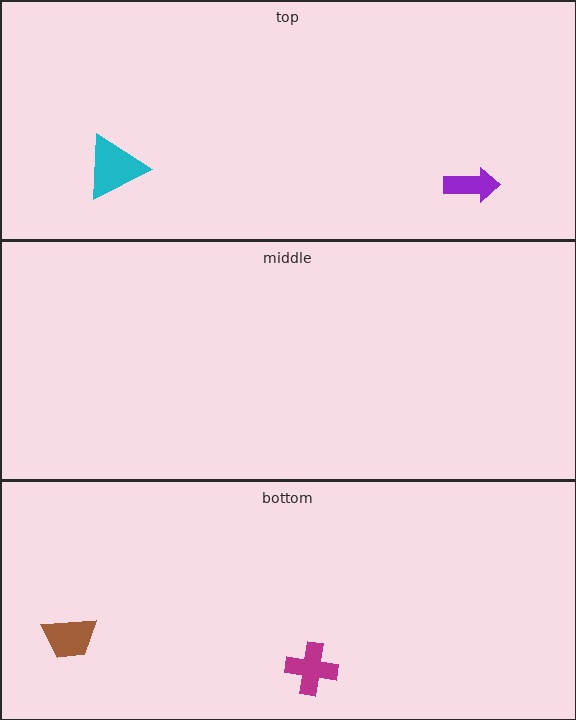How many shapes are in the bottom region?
2.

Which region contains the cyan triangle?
The top region.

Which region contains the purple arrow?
The top region.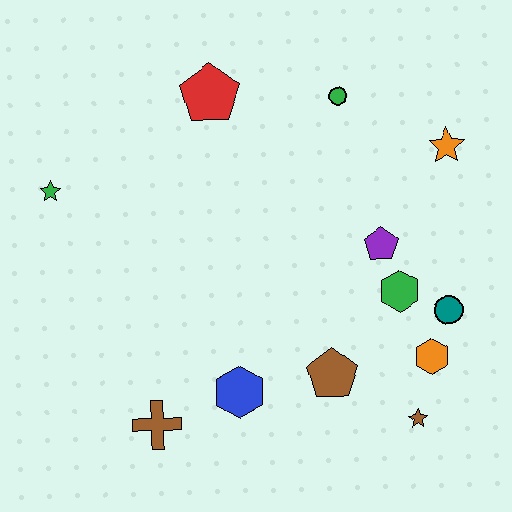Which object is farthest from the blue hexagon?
The orange star is farthest from the blue hexagon.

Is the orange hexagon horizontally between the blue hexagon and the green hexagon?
No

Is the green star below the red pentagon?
Yes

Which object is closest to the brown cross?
The blue hexagon is closest to the brown cross.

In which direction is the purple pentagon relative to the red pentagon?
The purple pentagon is to the right of the red pentagon.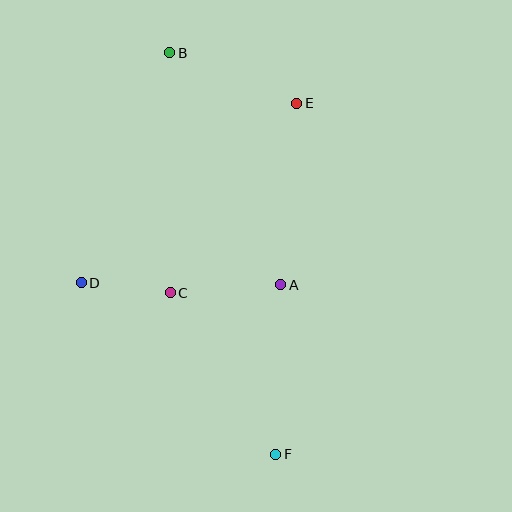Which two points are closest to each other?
Points C and D are closest to each other.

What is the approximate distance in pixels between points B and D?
The distance between B and D is approximately 246 pixels.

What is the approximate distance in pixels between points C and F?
The distance between C and F is approximately 193 pixels.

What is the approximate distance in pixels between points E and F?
The distance between E and F is approximately 352 pixels.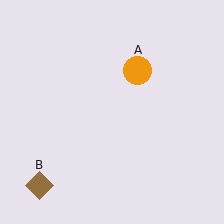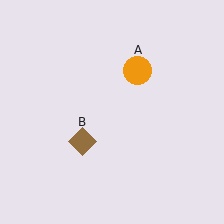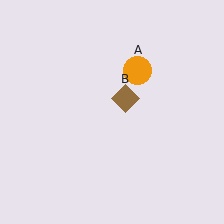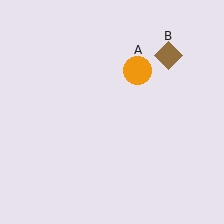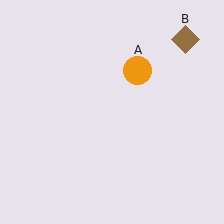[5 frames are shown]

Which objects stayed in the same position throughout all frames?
Orange circle (object A) remained stationary.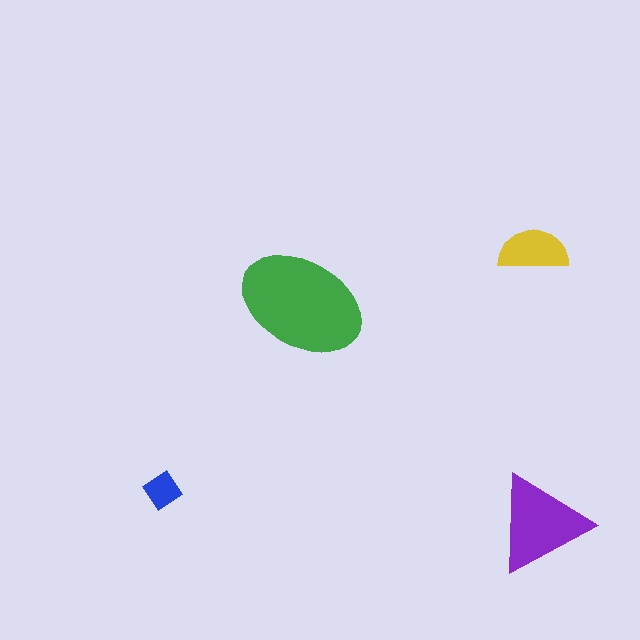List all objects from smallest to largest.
The blue diamond, the yellow semicircle, the purple triangle, the green ellipse.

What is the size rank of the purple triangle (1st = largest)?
2nd.